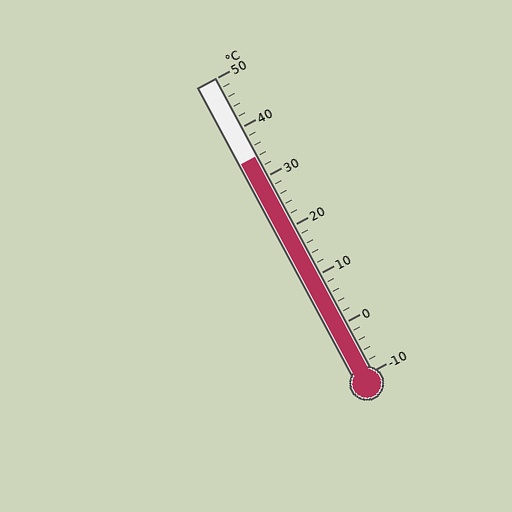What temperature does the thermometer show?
The thermometer shows approximately 34°C.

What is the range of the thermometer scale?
The thermometer scale ranges from -10°C to 50°C.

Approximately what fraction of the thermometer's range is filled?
The thermometer is filled to approximately 75% of its range.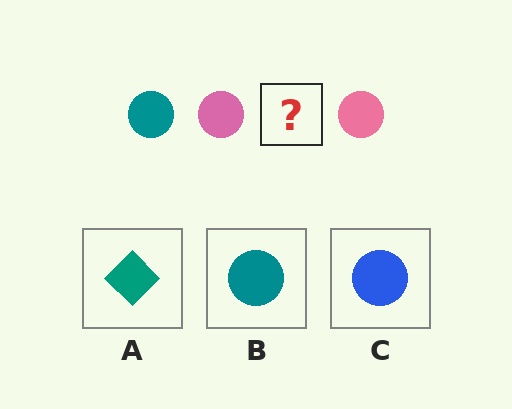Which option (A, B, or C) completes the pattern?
B.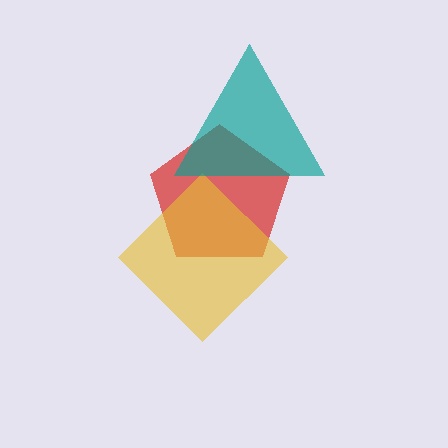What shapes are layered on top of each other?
The layered shapes are: a red pentagon, a yellow diamond, a teal triangle.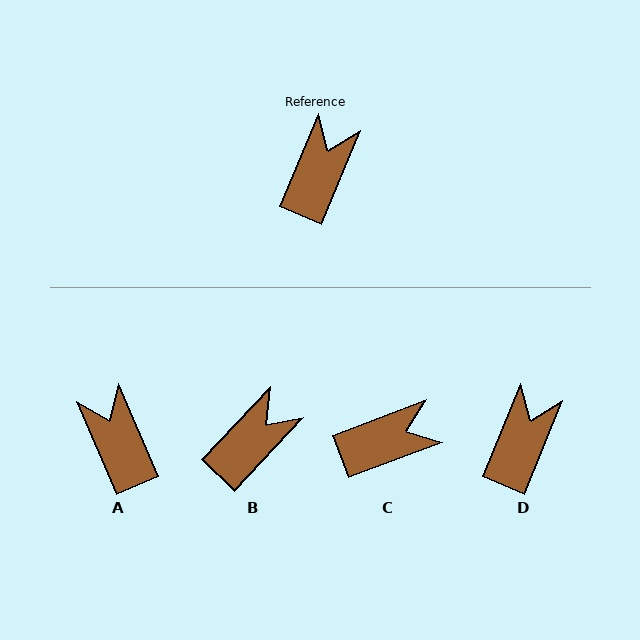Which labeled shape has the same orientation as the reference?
D.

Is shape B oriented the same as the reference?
No, it is off by about 21 degrees.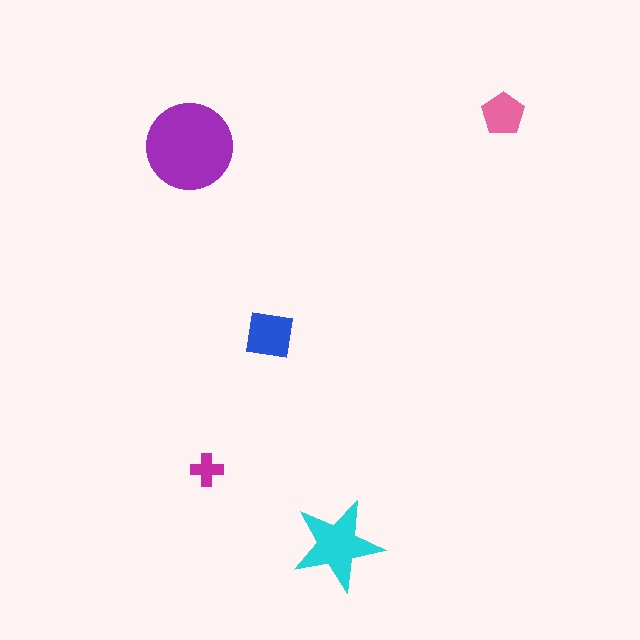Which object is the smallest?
The magenta cross.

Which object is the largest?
The purple circle.